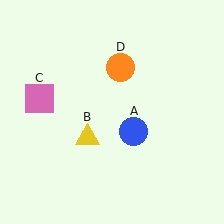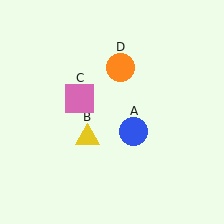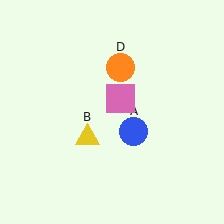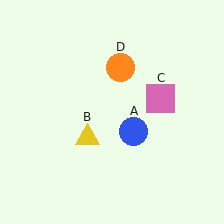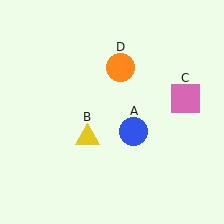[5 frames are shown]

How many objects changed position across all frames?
1 object changed position: pink square (object C).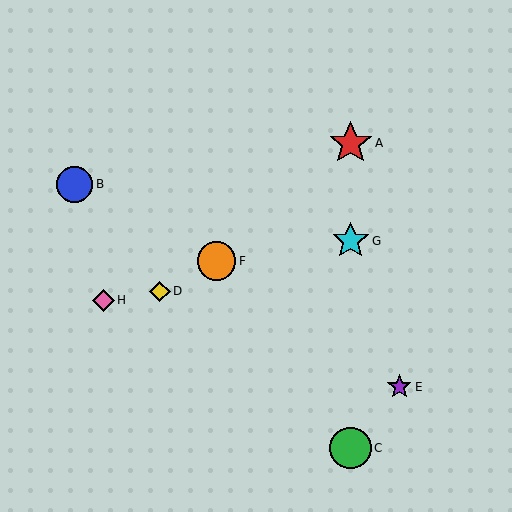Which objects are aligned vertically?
Objects A, C, G are aligned vertically.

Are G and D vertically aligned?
No, G is at x≈351 and D is at x≈160.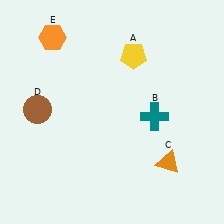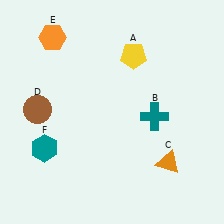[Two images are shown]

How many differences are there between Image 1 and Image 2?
There is 1 difference between the two images.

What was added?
A teal hexagon (F) was added in Image 2.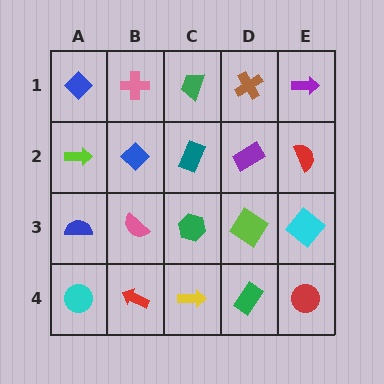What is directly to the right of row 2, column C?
A purple rectangle.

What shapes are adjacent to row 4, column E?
A cyan diamond (row 3, column E), a green rectangle (row 4, column D).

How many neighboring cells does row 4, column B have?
3.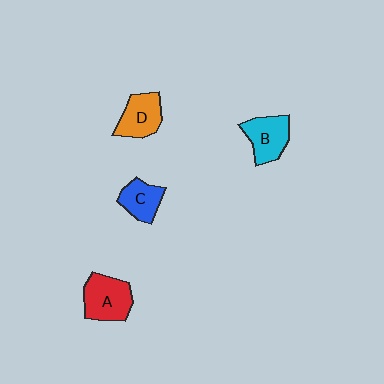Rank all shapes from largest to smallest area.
From largest to smallest: A (red), B (cyan), D (orange), C (blue).